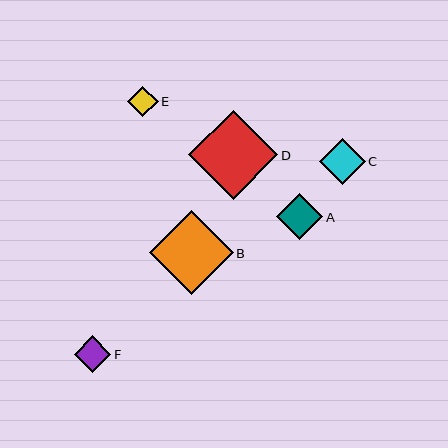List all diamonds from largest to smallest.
From largest to smallest: D, B, C, A, F, E.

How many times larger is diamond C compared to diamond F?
Diamond C is approximately 1.3 times the size of diamond F.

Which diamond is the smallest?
Diamond E is the smallest with a size of approximately 30 pixels.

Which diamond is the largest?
Diamond D is the largest with a size of approximately 90 pixels.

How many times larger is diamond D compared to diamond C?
Diamond D is approximately 2.0 times the size of diamond C.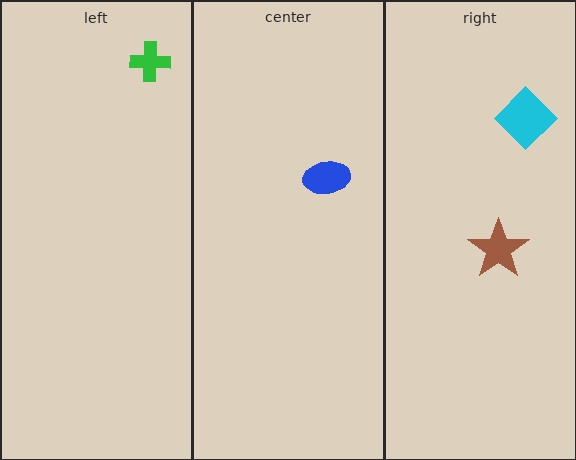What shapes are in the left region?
The green cross.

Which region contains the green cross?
The left region.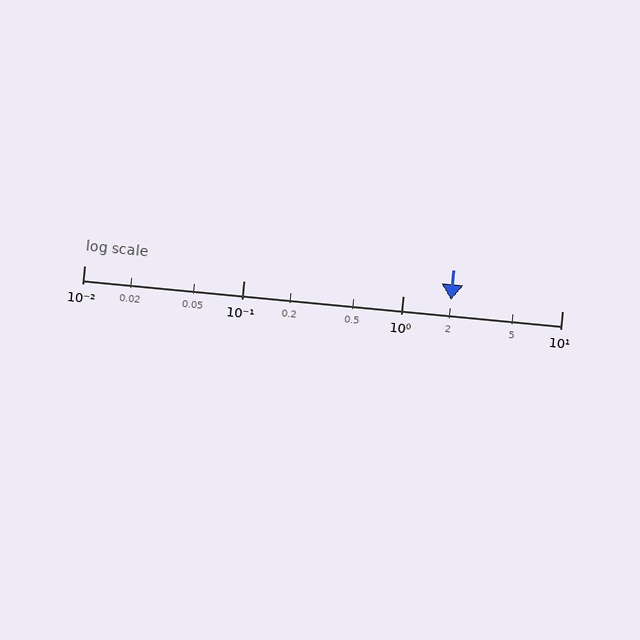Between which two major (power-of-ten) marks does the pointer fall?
The pointer is between 1 and 10.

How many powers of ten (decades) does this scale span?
The scale spans 3 decades, from 0.01 to 10.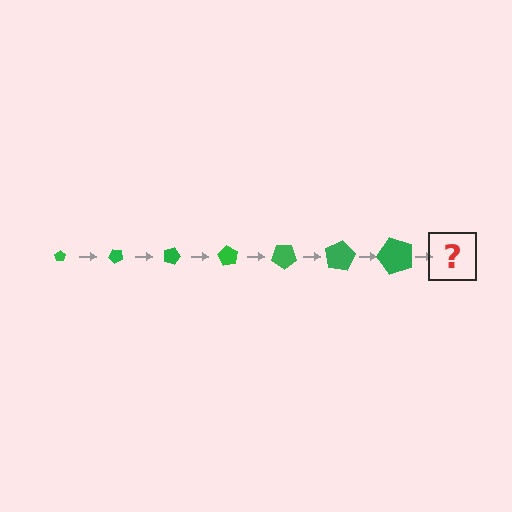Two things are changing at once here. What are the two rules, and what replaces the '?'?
The two rules are that the pentagon grows larger each step and it rotates 45 degrees each step. The '?' should be a pentagon, larger than the previous one and rotated 315 degrees from the start.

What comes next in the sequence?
The next element should be a pentagon, larger than the previous one and rotated 315 degrees from the start.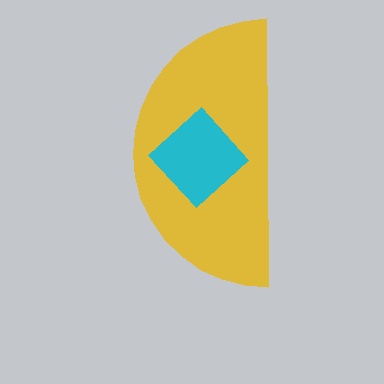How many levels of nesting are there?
2.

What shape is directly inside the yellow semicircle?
The cyan diamond.